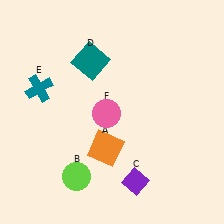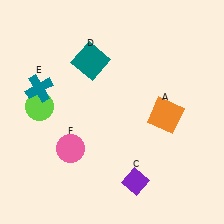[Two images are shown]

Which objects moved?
The objects that moved are: the orange square (A), the lime circle (B), the pink circle (F).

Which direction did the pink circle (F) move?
The pink circle (F) moved left.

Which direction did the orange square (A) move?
The orange square (A) moved right.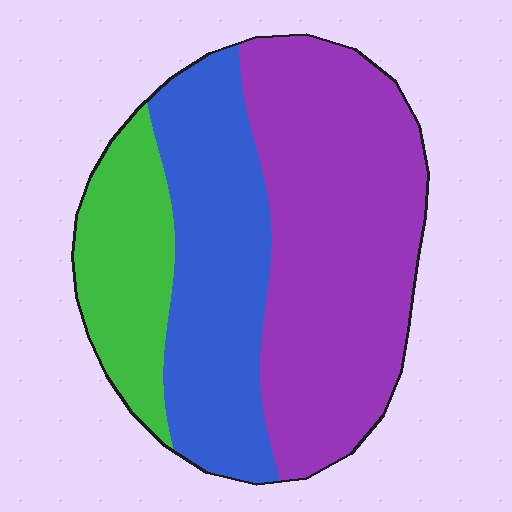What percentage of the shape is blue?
Blue takes up about one third (1/3) of the shape.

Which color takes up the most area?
Purple, at roughly 50%.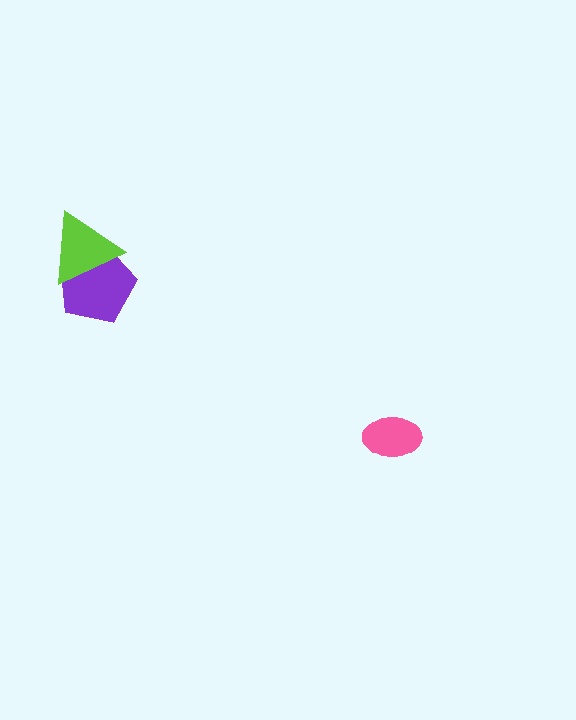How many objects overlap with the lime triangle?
1 object overlaps with the lime triangle.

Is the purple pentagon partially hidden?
Yes, it is partially covered by another shape.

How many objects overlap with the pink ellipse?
0 objects overlap with the pink ellipse.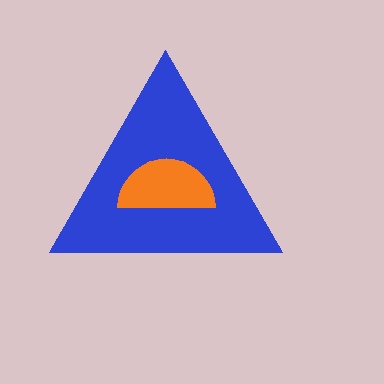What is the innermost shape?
The orange semicircle.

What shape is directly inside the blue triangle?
The orange semicircle.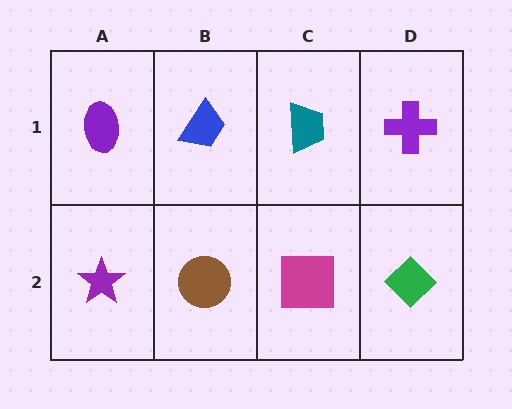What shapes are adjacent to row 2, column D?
A purple cross (row 1, column D), a magenta square (row 2, column C).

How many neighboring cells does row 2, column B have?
3.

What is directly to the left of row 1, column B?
A purple ellipse.